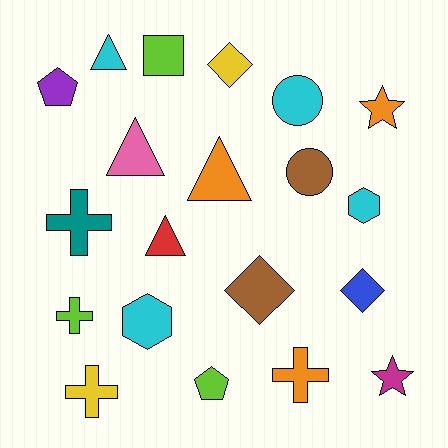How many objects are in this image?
There are 20 objects.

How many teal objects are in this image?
There is 1 teal object.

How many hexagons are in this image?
There are 2 hexagons.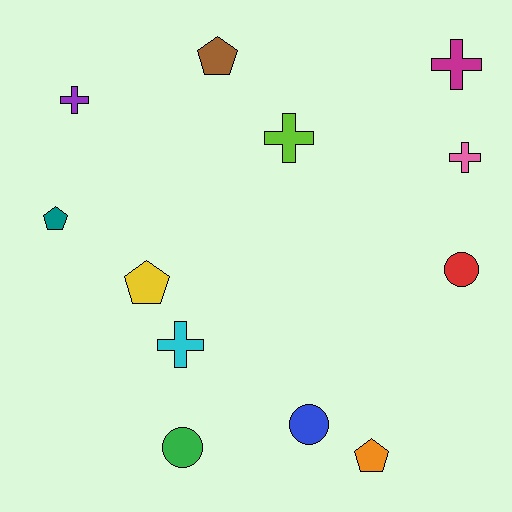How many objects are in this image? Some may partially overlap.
There are 12 objects.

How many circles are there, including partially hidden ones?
There are 3 circles.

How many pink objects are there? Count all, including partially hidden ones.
There is 1 pink object.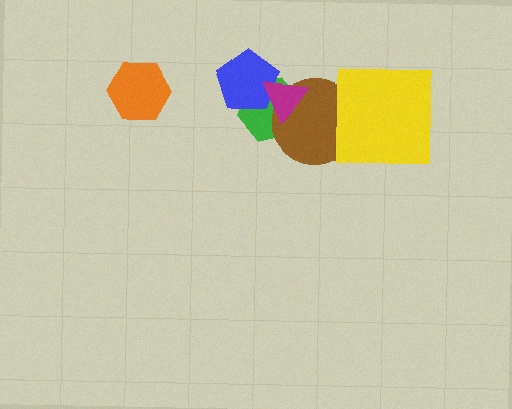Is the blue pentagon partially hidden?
Yes, it is partially covered by another shape.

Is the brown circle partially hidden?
Yes, it is partially covered by another shape.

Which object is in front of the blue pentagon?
The magenta triangle is in front of the blue pentagon.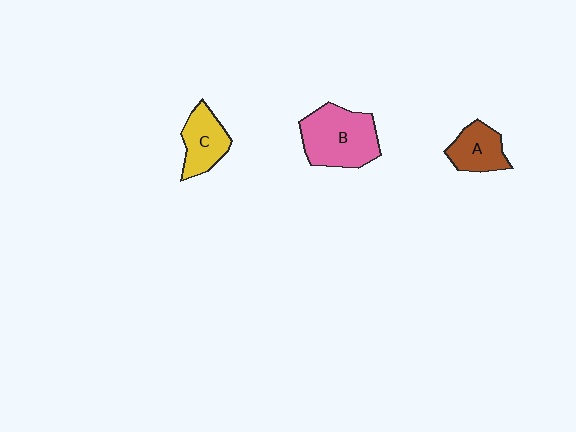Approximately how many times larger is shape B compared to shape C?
Approximately 1.6 times.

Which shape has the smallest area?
Shape A (brown).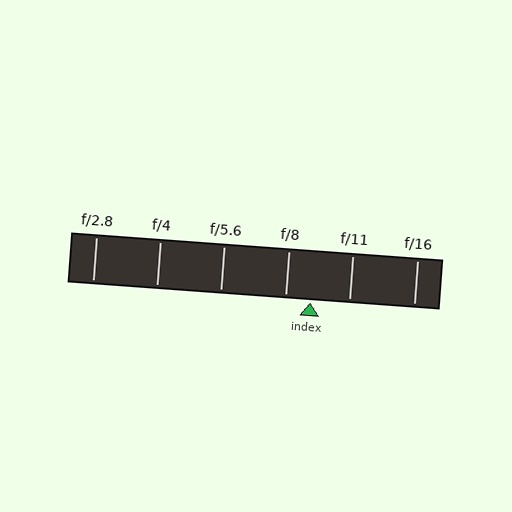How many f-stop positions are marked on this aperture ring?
There are 6 f-stop positions marked.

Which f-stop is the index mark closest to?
The index mark is closest to f/8.